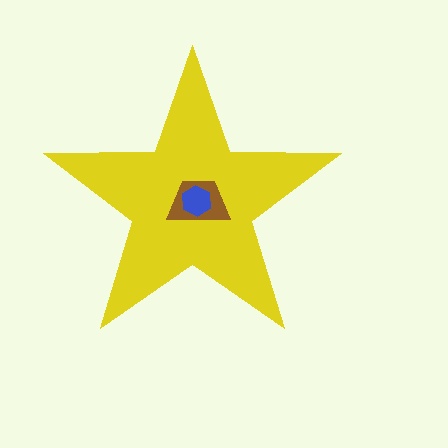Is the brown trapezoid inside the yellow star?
Yes.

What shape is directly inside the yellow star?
The brown trapezoid.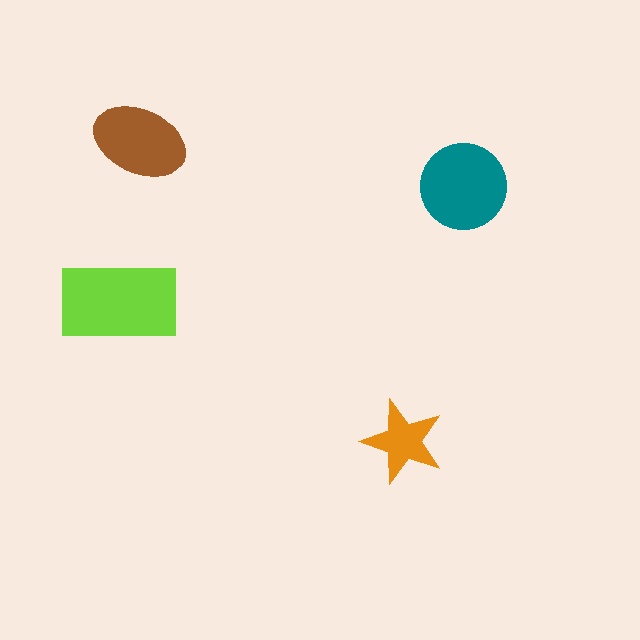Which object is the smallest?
The orange star.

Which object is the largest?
The lime rectangle.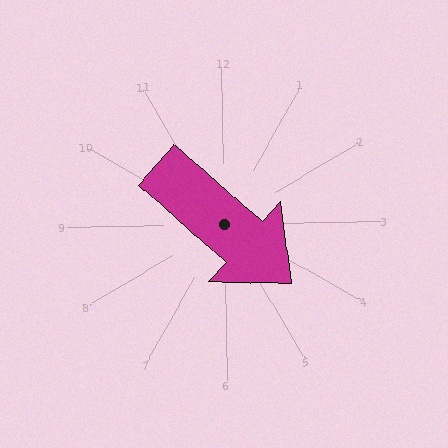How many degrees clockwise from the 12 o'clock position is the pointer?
Approximately 132 degrees.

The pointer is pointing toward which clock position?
Roughly 4 o'clock.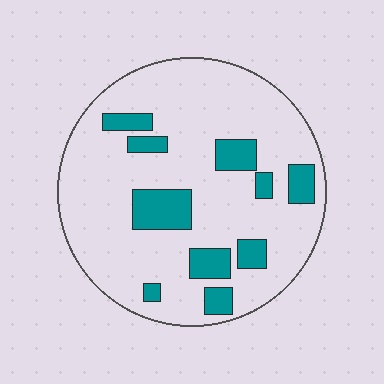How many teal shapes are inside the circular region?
10.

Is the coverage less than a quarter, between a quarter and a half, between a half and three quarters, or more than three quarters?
Less than a quarter.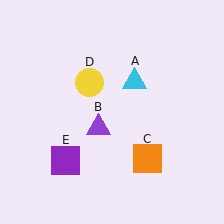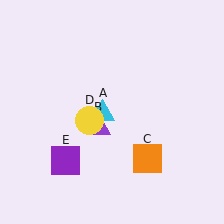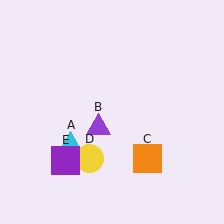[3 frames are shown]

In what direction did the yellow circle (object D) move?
The yellow circle (object D) moved down.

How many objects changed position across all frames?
2 objects changed position: cyan triangle (object A), yellow circle (object D).